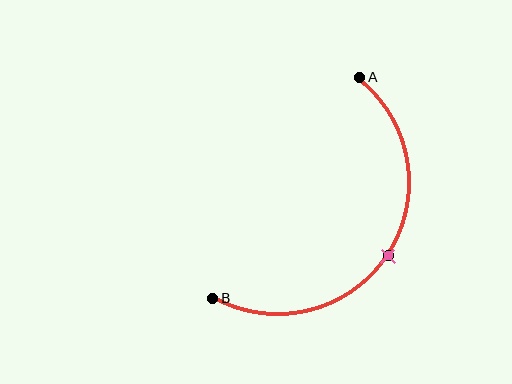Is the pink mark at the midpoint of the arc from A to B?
Yes. The pink mark lies on the arc at equal arc-length from both A and B — it is the arc midpoint.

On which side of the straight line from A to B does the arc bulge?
The arc bulges to the right of the straight line connecting A and B.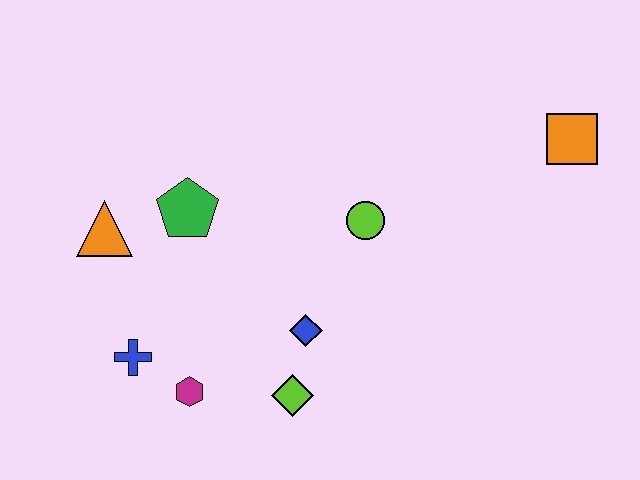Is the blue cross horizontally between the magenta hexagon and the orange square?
No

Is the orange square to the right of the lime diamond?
Yes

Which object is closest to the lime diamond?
The blue diamond is closest to the lime diamond.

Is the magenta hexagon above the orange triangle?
No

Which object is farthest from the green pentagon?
The orange square is farthest from the green pentagon.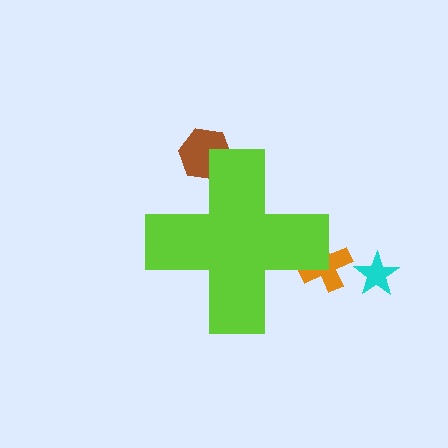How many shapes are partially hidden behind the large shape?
2 shapes are partially hidden.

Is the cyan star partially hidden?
No, the cyan star is fully visible.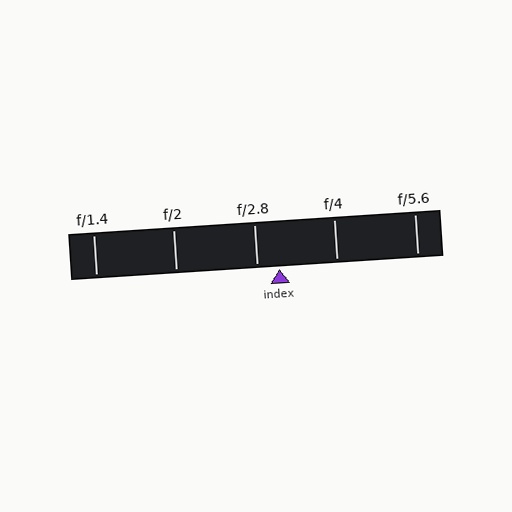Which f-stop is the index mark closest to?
The index mark is closest to f/2.8.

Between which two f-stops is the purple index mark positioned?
The index mark is between f/2.8 and f/4.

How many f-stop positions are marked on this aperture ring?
There are 5 f-stop positions marked.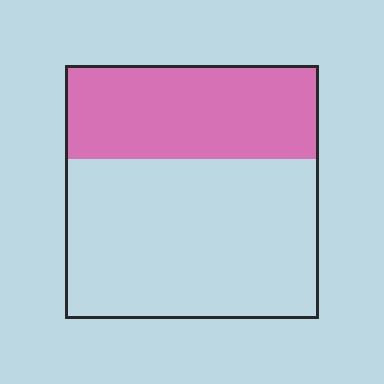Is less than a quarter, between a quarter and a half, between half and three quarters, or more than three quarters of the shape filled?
Between a quarter and a half.